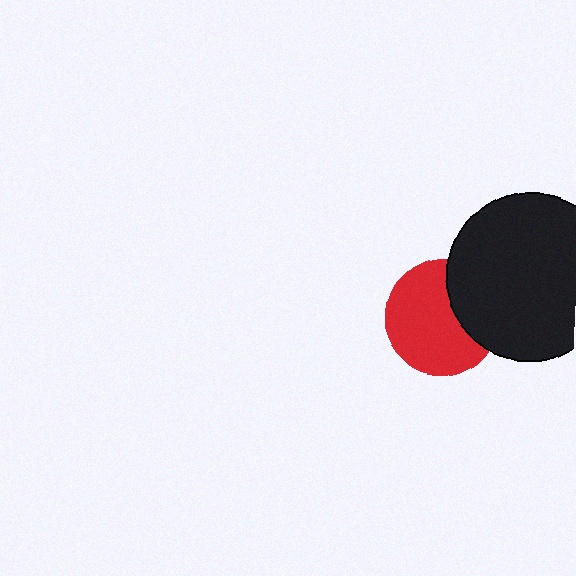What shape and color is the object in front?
The object in front is a black circle.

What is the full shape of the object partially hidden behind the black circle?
The partially hidden object is a red circle.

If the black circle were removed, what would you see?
You would see the complete red circle.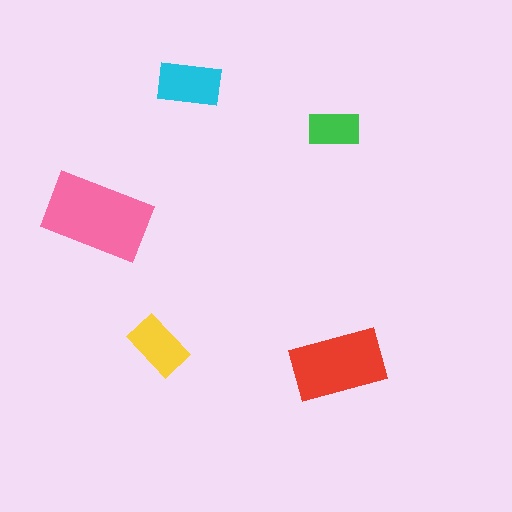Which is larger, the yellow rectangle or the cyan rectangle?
The cyan one.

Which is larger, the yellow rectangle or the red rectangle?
The red one.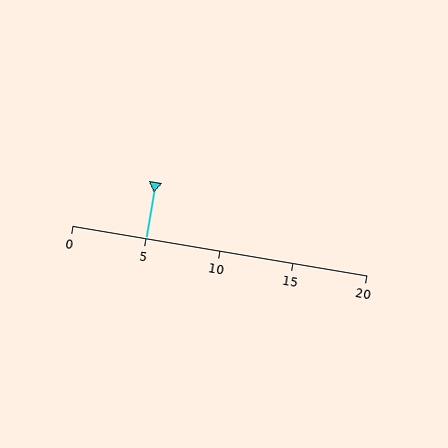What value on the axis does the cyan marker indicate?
The marker indicates approximately 5.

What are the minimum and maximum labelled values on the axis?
The axis runs from 0 to 20.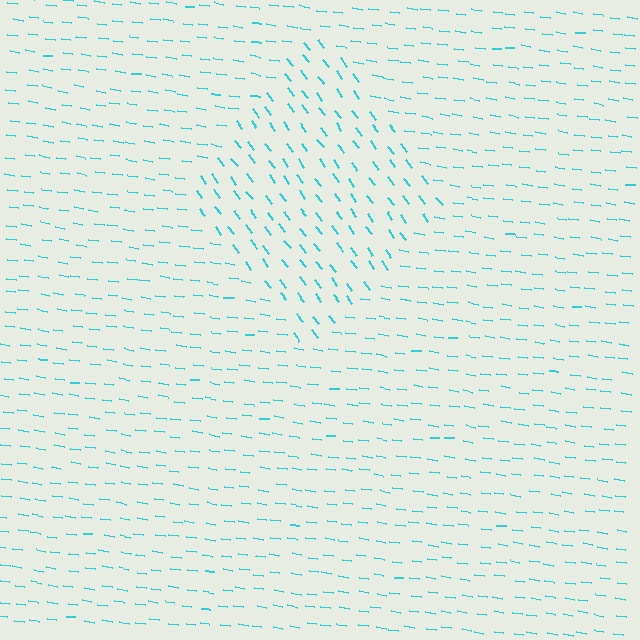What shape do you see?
I see a diamond.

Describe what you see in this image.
The image is filled with small cyan line segments. A diamond region in the image has lines oriented differently from the surrounding lines, creating a visible texture boundary.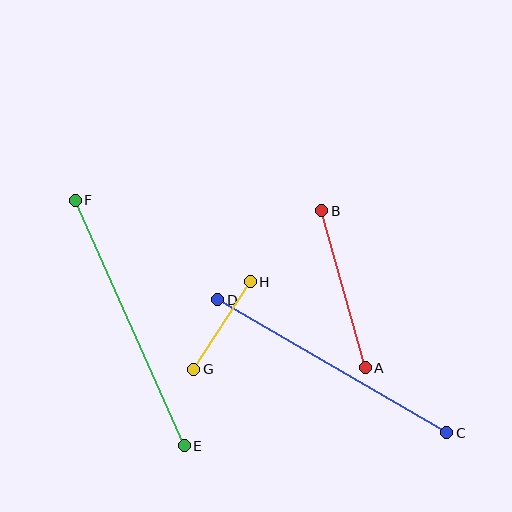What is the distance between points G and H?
The distance is approximately 104 pixels.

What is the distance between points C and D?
The distance is approximately 265 pixels.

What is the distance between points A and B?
The distance is approximately 163 pixels.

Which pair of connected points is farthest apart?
Points E and F are farthest apart.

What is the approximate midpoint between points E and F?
The midpoint is at approximately (130, 323) pixels.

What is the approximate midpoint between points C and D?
The midpoint is at approximately (332, 366) pixels.